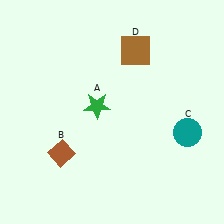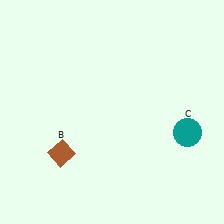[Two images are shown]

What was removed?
The green star (A), the brown square (D) were removed in Image 2.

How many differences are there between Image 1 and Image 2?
There are 2 differences between the two images.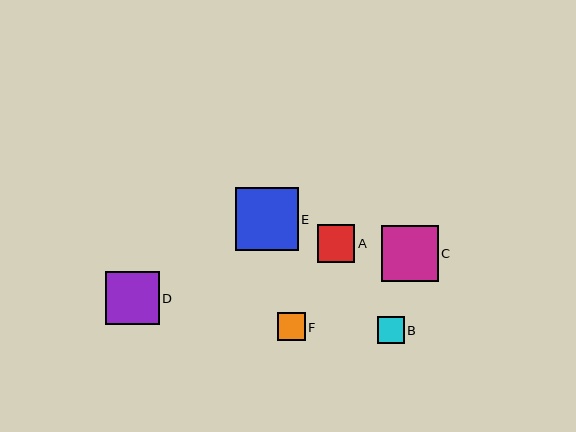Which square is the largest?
Square E is the largest with a size of approximately 63 pixels.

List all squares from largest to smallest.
From largest to smallest: E, C, D, A, F, B.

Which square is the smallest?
Square B is the smallest with a size of approximately 27 pixels.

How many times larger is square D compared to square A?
Square D is approximately 1.4 times the size of square A.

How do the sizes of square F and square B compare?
Square F and square B are approximately the same size.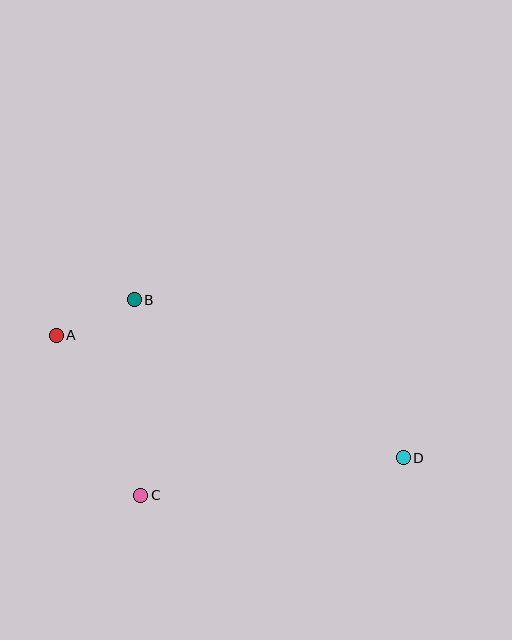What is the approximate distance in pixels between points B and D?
The distance between B and D is approximately 312 pixels.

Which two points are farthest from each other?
Points A and D are farthest from each other.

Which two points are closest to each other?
Points A and B are closest to each other.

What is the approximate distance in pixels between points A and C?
The distance between A and C is approximately 181 pixels.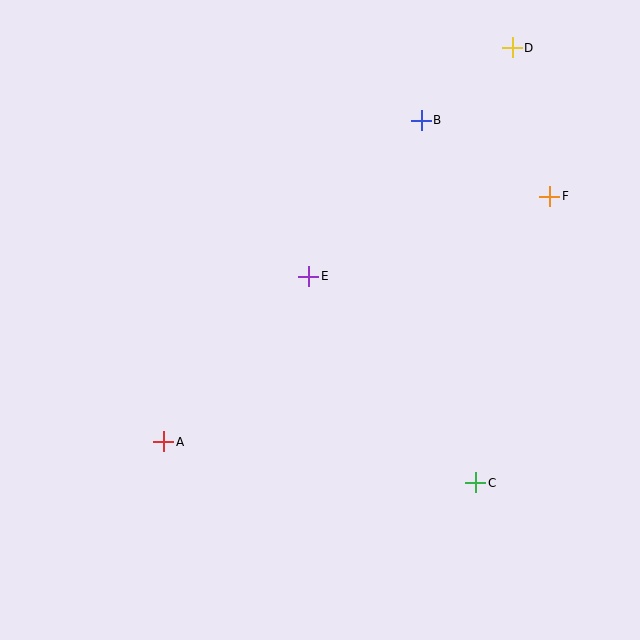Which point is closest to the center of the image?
Point E at (309, 276) is closest to the center.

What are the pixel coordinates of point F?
Point F is at (550, 196).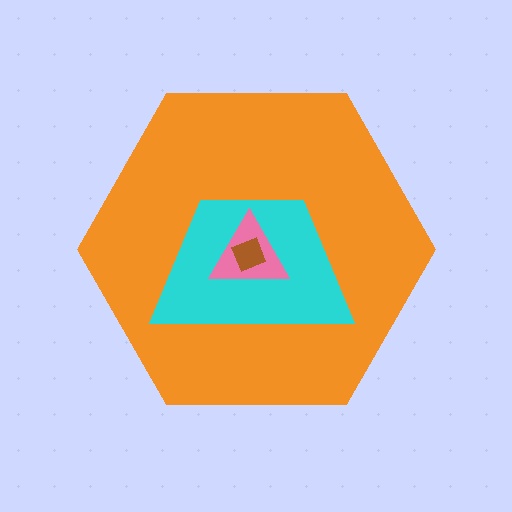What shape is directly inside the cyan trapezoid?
The pink triangle.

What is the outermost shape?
The orange hexagon.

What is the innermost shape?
The brown square.